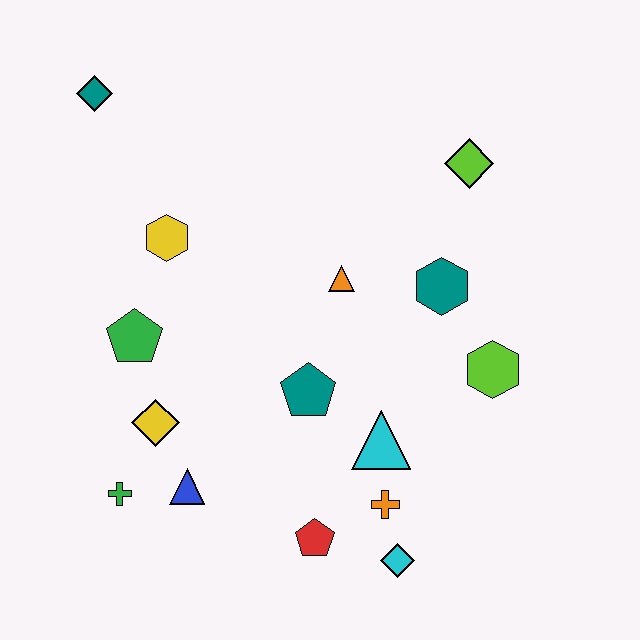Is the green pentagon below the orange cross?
No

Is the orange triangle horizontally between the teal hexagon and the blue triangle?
Yes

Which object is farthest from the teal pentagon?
The teal diamond is farthest from the teal pentagon.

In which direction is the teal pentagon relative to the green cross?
The teal pentagon is to the right of the green cross.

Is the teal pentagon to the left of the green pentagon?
No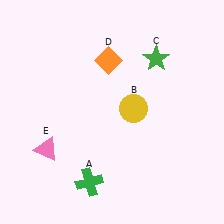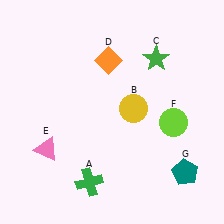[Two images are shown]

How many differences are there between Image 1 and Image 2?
There are 2 differences between the two images.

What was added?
A lime circle (F), a teal pentagon (G) were added in Image 2.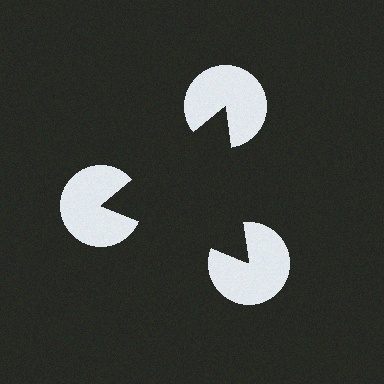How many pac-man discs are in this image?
There are 3 — one at each vertex of the illusory triangle.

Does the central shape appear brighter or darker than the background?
It typically appears slightly darker than the background, even though no actual brightness change is drawn.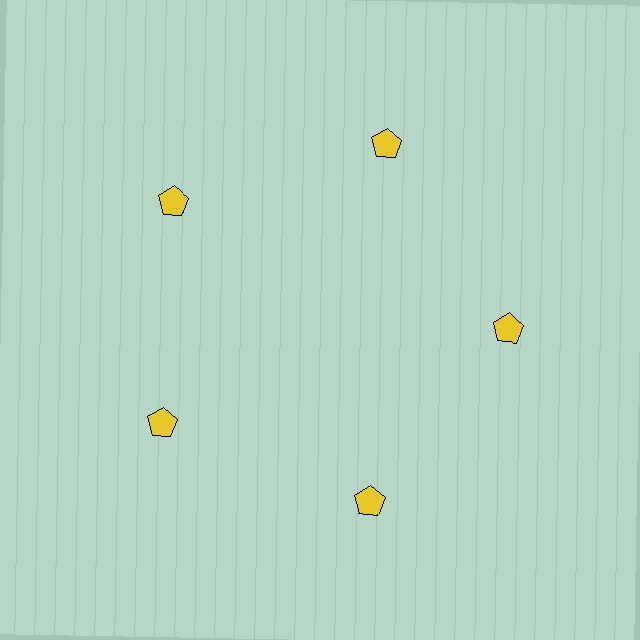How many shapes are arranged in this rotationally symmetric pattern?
There are 5 shapes, arranged in 5 groups of 1.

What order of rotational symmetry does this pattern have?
This pattern has 5-fold rotational symmetry.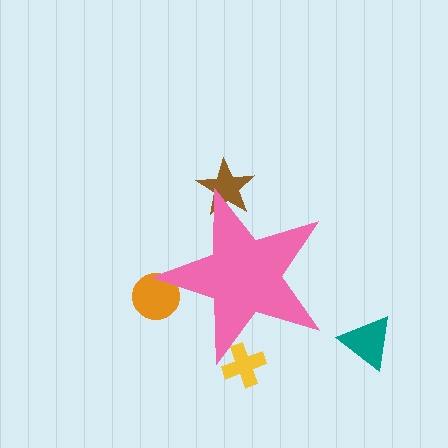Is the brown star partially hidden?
Yes, the brown star is partially hidden behind the pink star.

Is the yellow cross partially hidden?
Yes, the yellow cross is partially hidden behind the pink star.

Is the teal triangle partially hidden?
No, the teal triangle is fully visible.